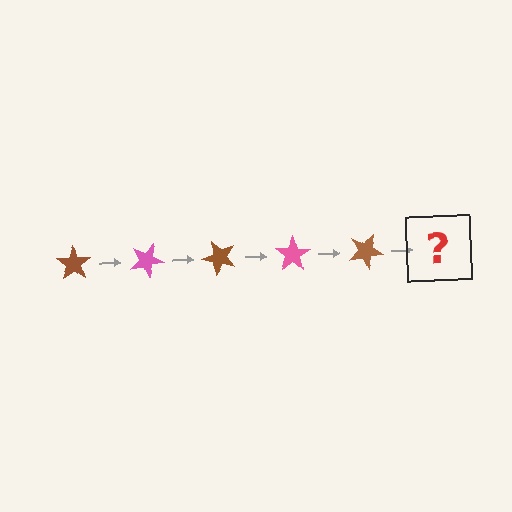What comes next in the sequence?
The next element should be a pink star, rotated 125 degrees from the start.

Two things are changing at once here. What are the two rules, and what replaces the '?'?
The two rules are that it rotates 25 degrees each step and the color cycles through brown and pink. The '?' should be a pink star, rotated 125 degrees from the start.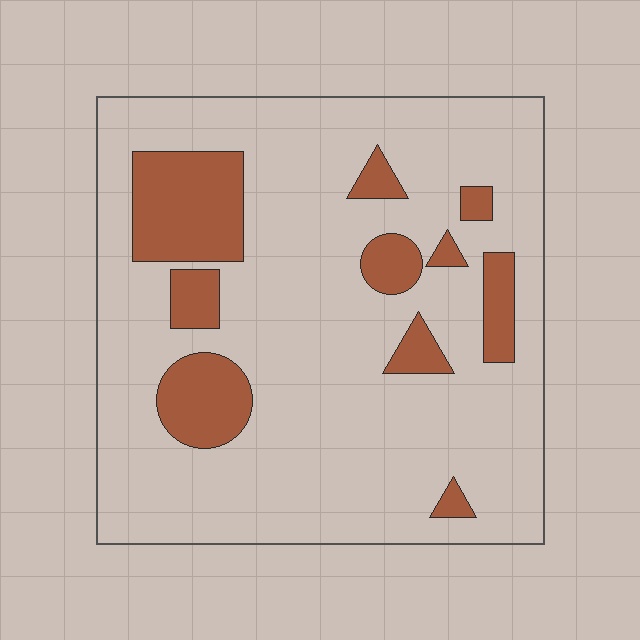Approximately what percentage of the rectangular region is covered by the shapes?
Approximately 20%.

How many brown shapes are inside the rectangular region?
10.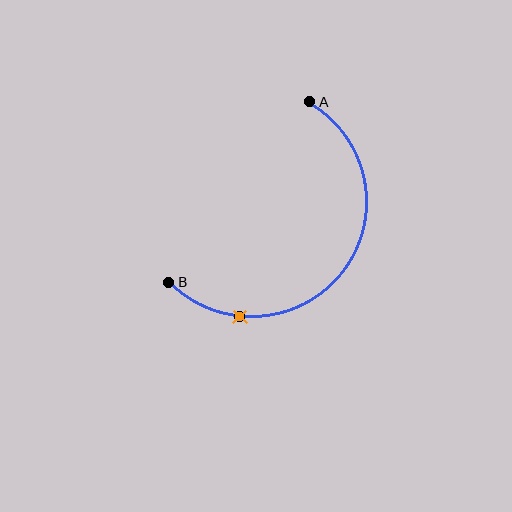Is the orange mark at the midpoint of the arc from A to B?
No. The orange mark lies on the arc but is closer to endpoint B. The arc midpoint would be at the point on the curve equidistant along the arc from both A and B.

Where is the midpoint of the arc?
The arc midpoint is the point on the curve farthest from the straight line joining A and B. It sits below and to the right of that line.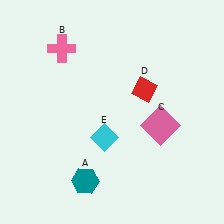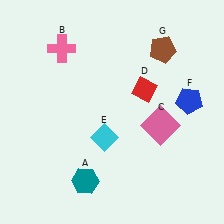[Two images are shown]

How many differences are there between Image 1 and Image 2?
There are 2 differences between the two images.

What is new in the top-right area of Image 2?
A blue pentagon (F) was added in the top-right area of Image 2.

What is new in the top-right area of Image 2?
A brown pentagon (G) was added in the top-right area of Image 2.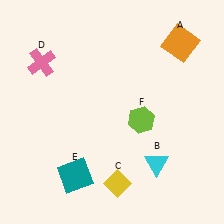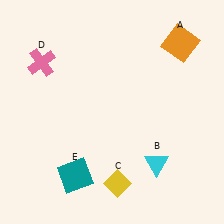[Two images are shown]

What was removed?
The lime hexagon (F) was removed in Image 2.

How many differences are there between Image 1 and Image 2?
There is 1 difference between the two images.